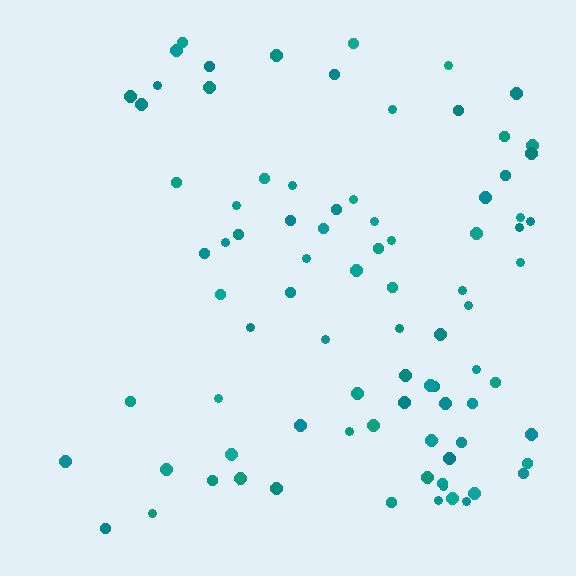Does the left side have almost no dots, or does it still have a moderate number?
Still a moderate number, just noticeably fewer than the right.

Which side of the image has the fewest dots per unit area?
The left.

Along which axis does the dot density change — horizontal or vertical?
Horizontal.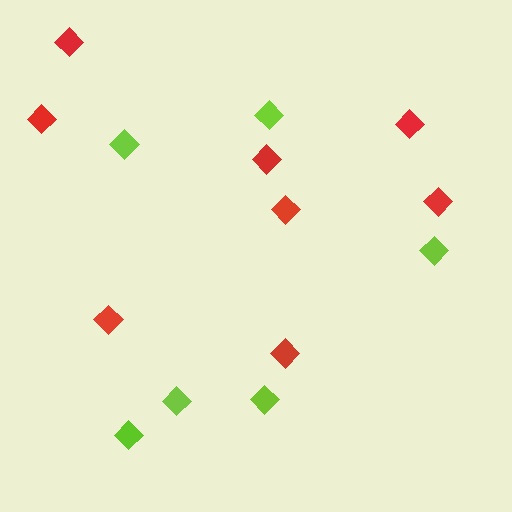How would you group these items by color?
There are 2 groups: one group of red diamonds (8) and one group of lime diamonds (6).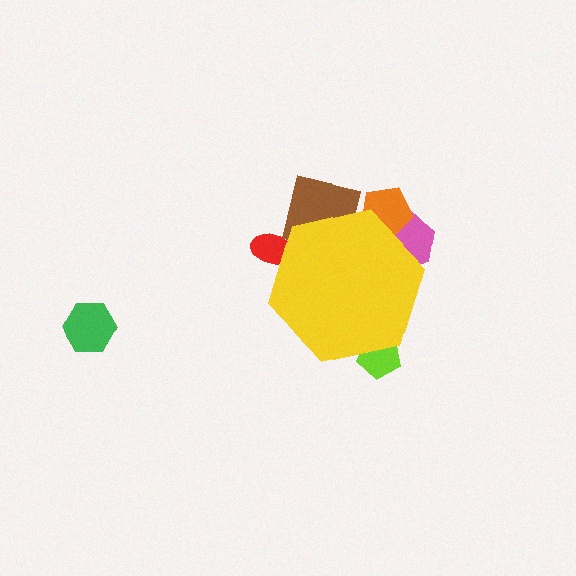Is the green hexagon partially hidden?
No, the green hexagon is fully visible.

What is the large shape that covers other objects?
A yellow hexagon.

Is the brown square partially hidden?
Yes, the brown square is partially hidden behind the yellow hexagon.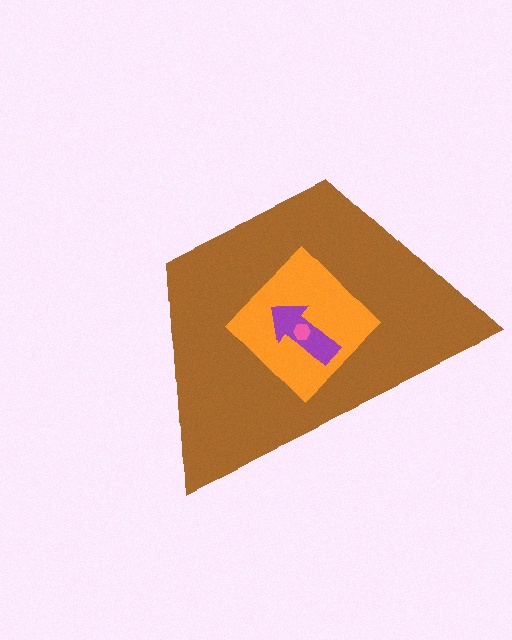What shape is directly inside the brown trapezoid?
The orange diamond.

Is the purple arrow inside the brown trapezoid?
Yes.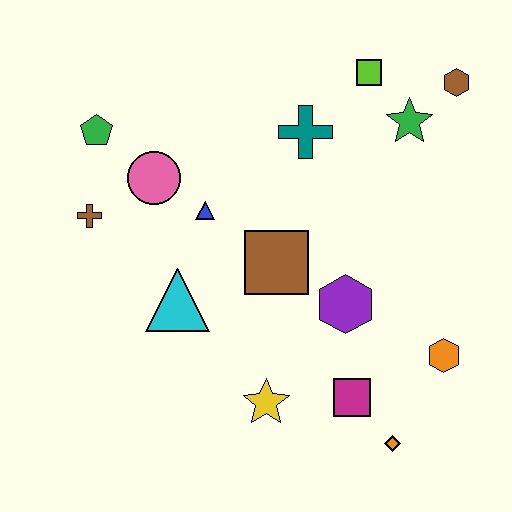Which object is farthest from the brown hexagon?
The brown cross is farthest from the brown hexagon.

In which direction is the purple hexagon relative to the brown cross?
The purple hexagon is to the right of the brown cross.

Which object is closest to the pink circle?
The blue triangle is closest to the pink circle.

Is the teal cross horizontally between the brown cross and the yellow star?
No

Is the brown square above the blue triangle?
No